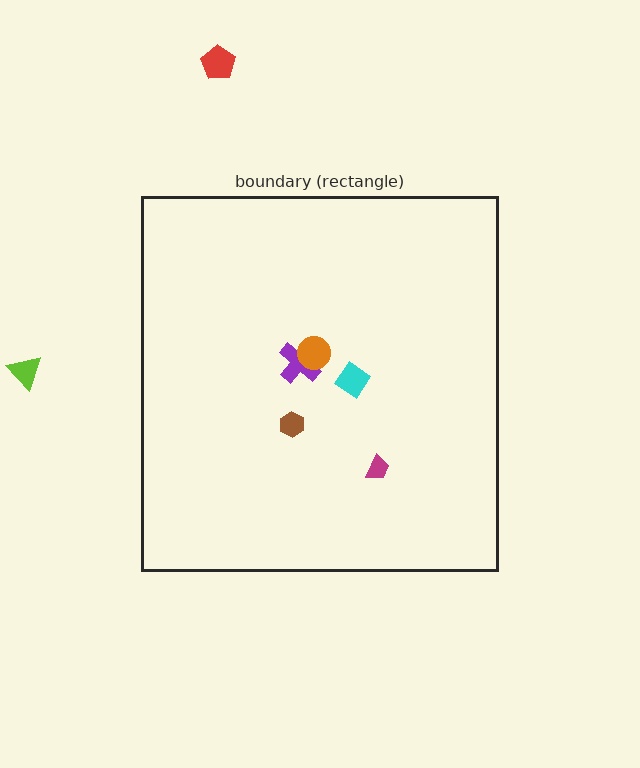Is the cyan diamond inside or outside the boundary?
Inside.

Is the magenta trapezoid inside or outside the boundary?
Inside.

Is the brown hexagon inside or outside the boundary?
Inside.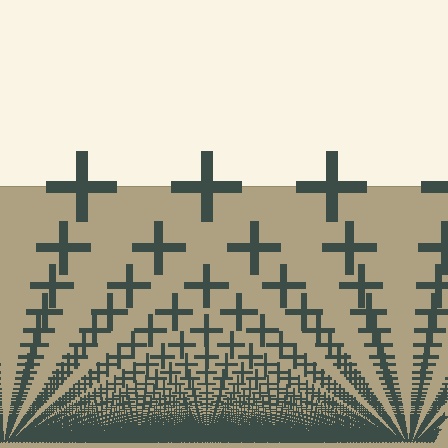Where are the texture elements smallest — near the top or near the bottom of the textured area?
Near the bottom.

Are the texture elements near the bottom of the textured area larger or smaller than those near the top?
Smaller. The gradient is inverted — elements near the bottom are smaller and denser.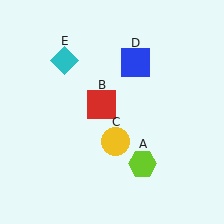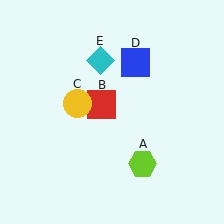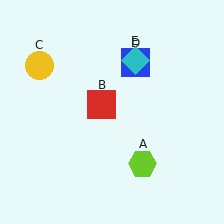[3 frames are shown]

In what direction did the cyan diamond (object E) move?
The cyan diamond (object E) moved right.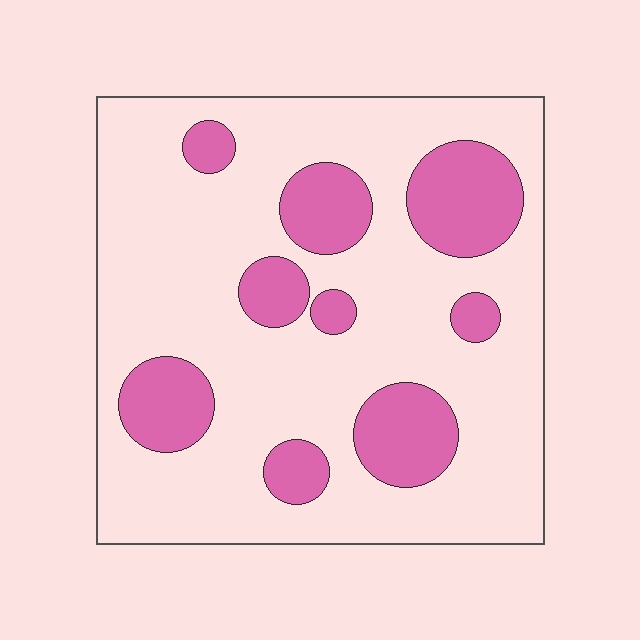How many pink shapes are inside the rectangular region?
9.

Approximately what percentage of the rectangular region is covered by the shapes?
Approximately 25%.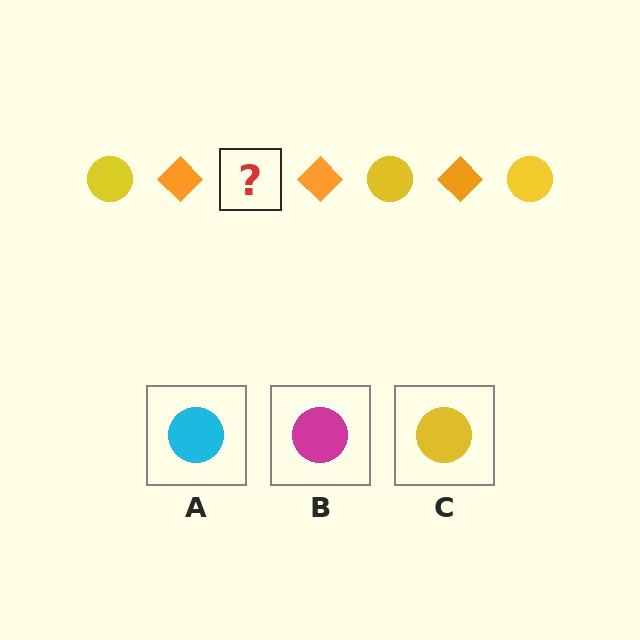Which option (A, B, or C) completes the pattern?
C.